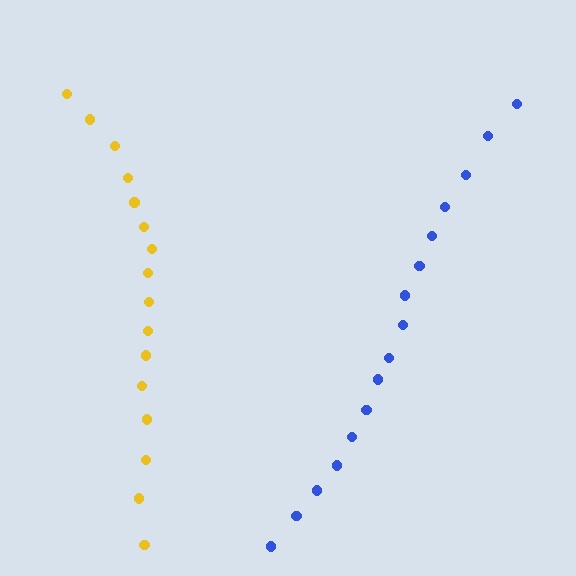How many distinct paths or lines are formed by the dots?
There are 2 distinct paths.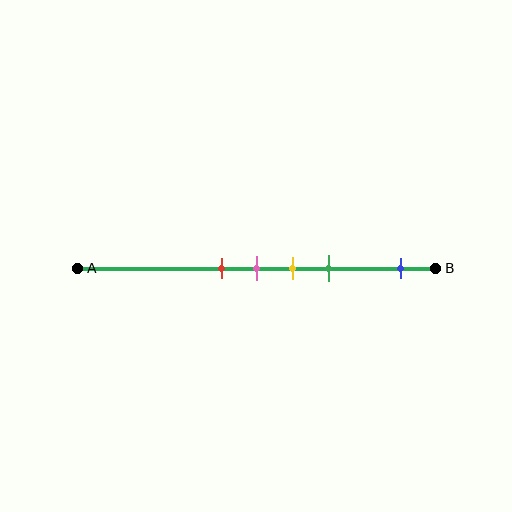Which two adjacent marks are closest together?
The red and pink marks are the closest adjacent pair.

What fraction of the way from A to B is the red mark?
The red mark is approximately 40% (0.4) of the way from A to B.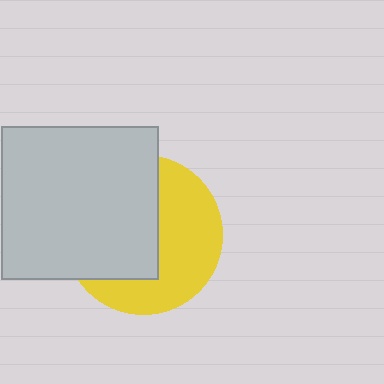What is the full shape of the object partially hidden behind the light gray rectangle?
The partially hidden object is a yellow circle.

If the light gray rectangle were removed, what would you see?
You would see the complete yellow circle.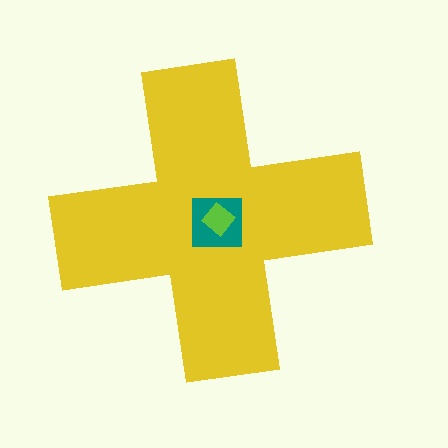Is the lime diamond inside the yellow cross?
Yes.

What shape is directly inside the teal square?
The lime diamond.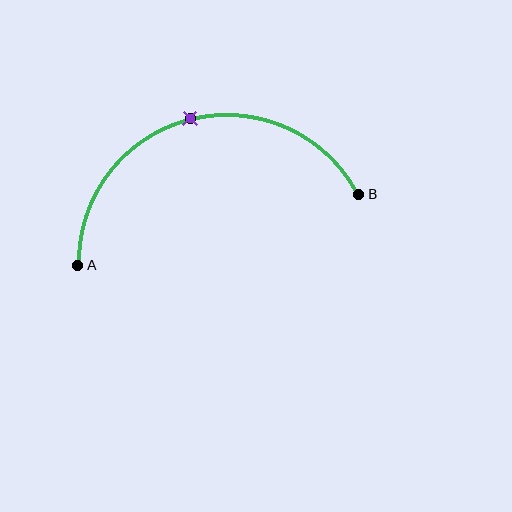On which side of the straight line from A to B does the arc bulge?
The arc bulges above the straight line connecting A and B.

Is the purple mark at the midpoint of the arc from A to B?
Yes. The purple mark lies on the arc at equal arc-length from both A and B — it is the arc midpoint.